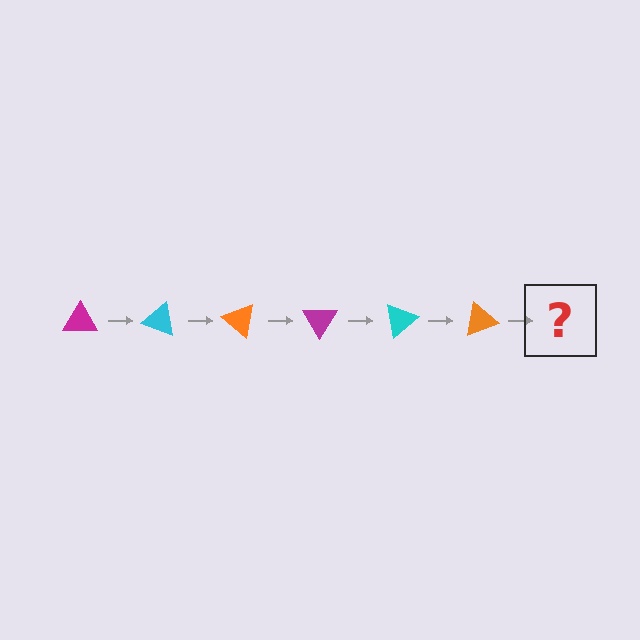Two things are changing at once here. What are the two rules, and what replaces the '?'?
The two rules are that it rotates 20 degrees each step and the color cycles through magenta, cyan, and orange. The '?' should be a magenta triangle, rotated 120 degrees from the start.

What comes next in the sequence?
The next element should be a magenta triangle, rotated 120 degrees from the start.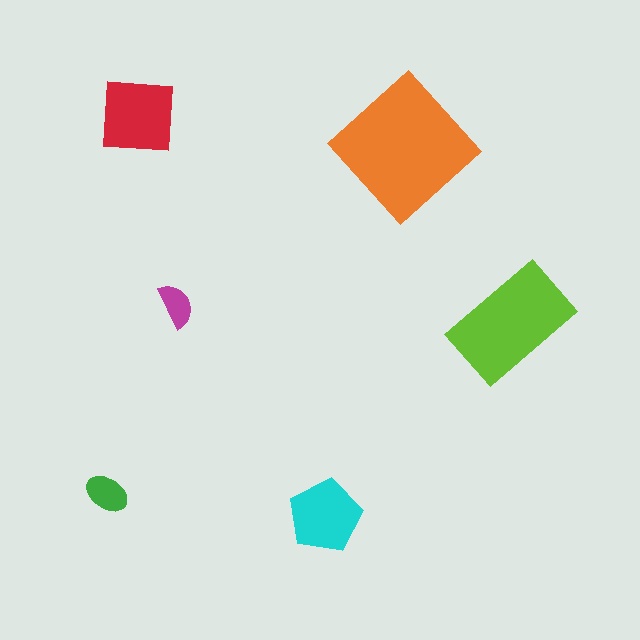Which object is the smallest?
The magenta semicircle.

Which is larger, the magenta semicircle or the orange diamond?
The orange diamond.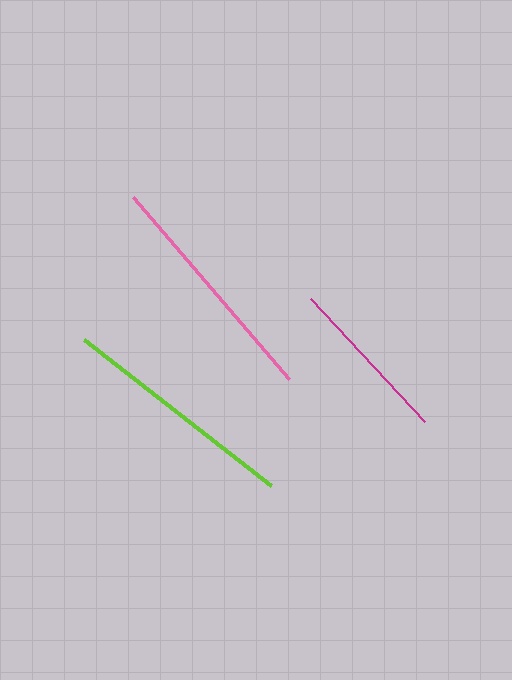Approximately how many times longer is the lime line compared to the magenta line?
The lime line is approximately 1.4 times the length of the magenta line.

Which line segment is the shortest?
The magenta line is the shortest at approximately 168 pixels.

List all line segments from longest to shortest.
From longest to shortest: pink, lime, magenta.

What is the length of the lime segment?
The lime segment is approximately 238 pixels long.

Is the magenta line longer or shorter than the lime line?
The lime line is longer than the magenta line.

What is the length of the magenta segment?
The magenta segment is approximately 168 pixels long.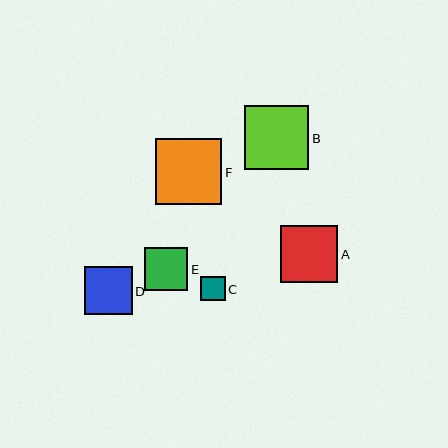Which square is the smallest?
Square C is the smallest with a size of approximately 24 pixels.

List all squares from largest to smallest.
From largest to smallest: F, B, A, D, E, C.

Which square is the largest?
Square F is the largest with a size of approximately 66 pixels.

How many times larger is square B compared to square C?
Square B is approximately 2.6 times the size of square C.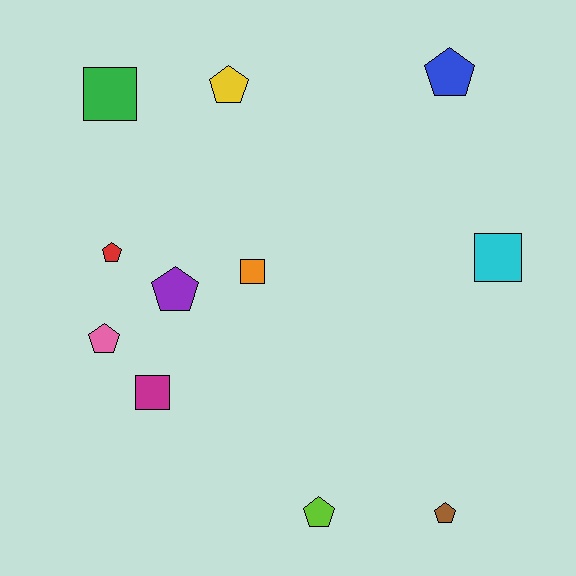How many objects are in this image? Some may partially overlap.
There are 11 objects.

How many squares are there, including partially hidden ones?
There are 4 squares.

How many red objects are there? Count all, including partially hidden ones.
There is 1 red object.